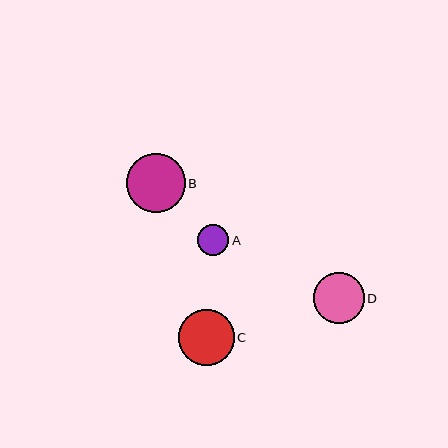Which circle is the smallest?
Circle A is the smallest with a size of approximately 31 pixels.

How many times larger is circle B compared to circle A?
Circle B is approximately 1.9 times the size of circle A.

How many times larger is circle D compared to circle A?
Circle D is approximately 1.6 times the size of circle A.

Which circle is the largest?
Circle B is the largest with a size of approximately 59 pixels.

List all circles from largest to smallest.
From largest to smallest: B, C, D, A.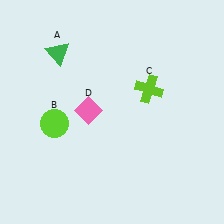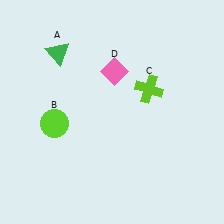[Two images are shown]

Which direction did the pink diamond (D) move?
The pink diamond (D) moved up.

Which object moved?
The pink diamond (D) moved up.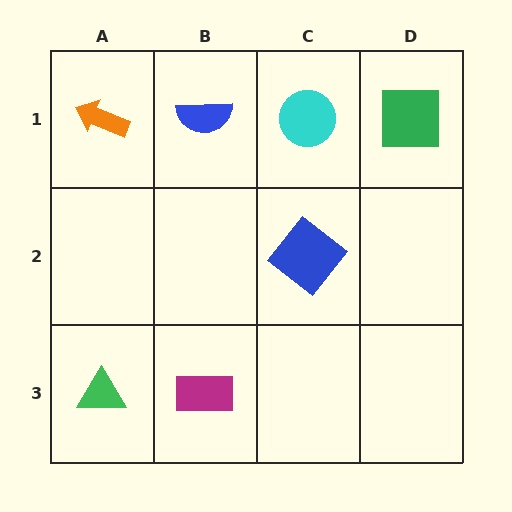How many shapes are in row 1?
4 shapes.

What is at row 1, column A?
An orange arrow.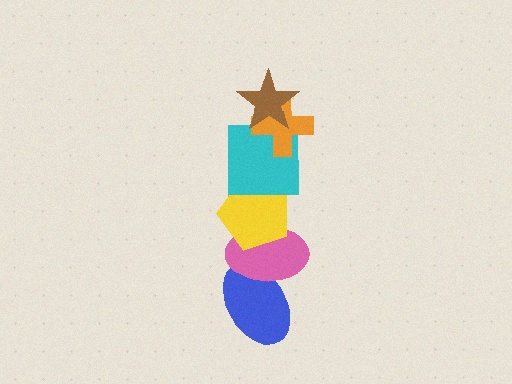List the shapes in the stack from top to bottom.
From top to bottom: the brown star, the orange cross, the cyan square, the yellow pentagon, the pink ellipse, the blue ellipse.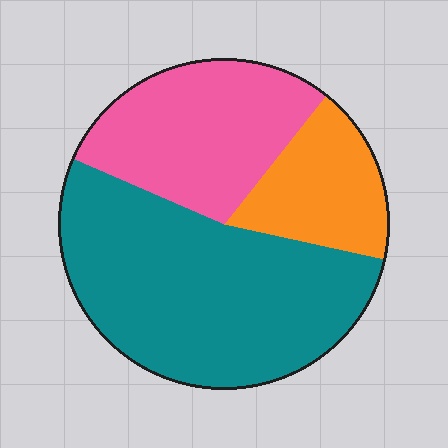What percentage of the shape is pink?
Pink covers 29% of the shape.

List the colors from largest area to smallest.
From largest to smallest: teal, pink, orange.